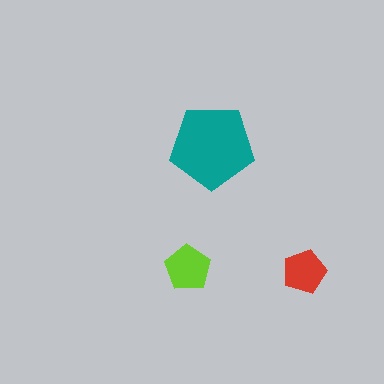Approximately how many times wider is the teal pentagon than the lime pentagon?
About 2 times wider.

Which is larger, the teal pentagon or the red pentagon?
The teal one.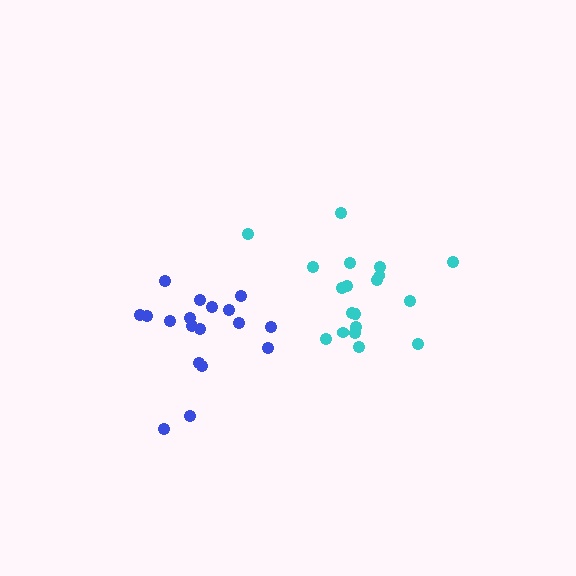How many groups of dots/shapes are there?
There are 2 groups.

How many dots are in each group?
Group 1: 19 dots, Group 2: 18 dots (37 total).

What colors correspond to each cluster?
The clusters are colored: cyan, blue.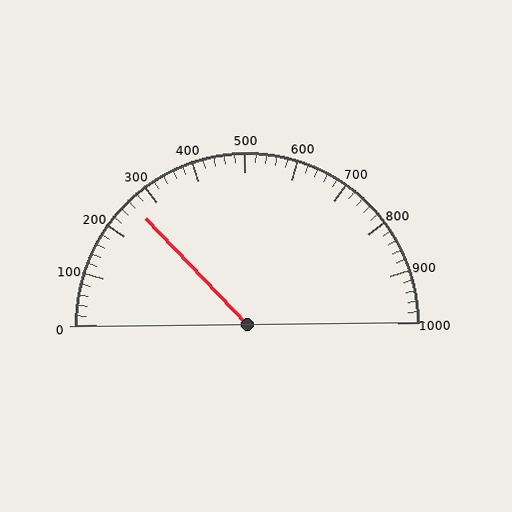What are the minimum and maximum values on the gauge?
The gauge ranges from 0 to 1000.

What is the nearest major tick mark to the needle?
The nearest major tick mark is 300.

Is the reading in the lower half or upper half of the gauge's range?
The reading is in the lower half of the range (0 to 1000).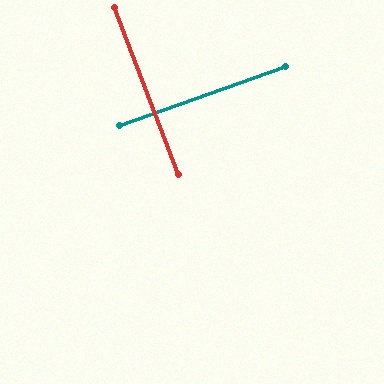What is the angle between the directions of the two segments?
Approximately 89 degrees.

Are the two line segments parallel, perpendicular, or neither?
Perpendicular — they meet at approximately 89°.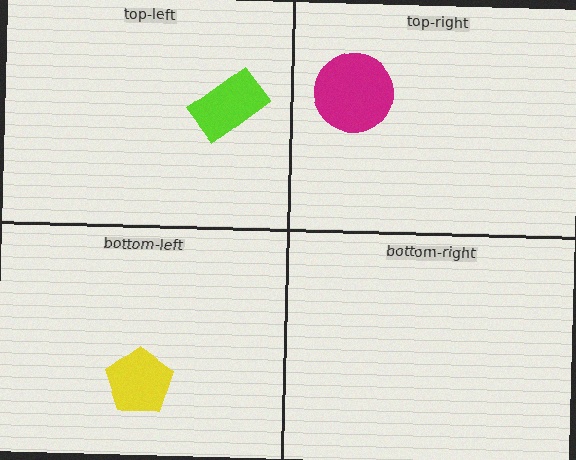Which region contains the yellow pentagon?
The bottom-left region.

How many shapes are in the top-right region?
1.